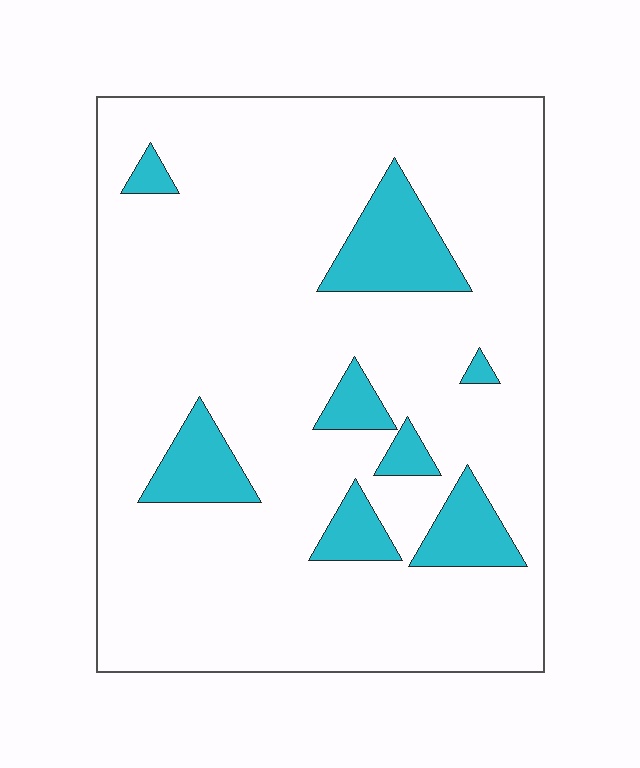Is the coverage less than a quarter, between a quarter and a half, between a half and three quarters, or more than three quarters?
Less than a quarter.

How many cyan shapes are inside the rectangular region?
8.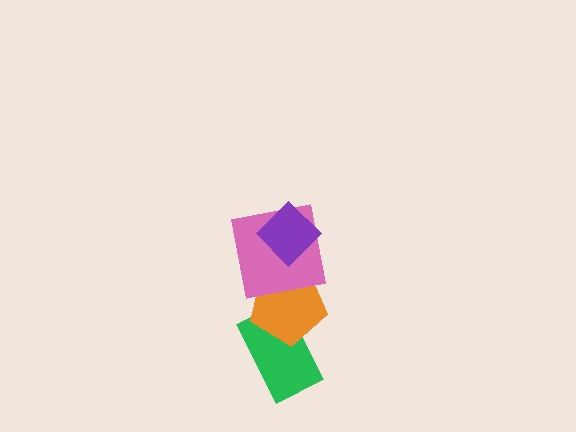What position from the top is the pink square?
The pink square is 2nd from the top.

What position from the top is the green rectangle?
The green rectangle is 4th from the top.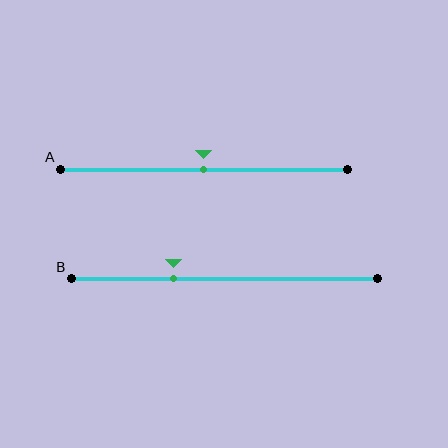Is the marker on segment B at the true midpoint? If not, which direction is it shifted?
No, the marker on segment B is shifted to the left by about 17% of the segment length.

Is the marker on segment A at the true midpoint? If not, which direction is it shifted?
Yes, the marker on segment A is at the true midpoint.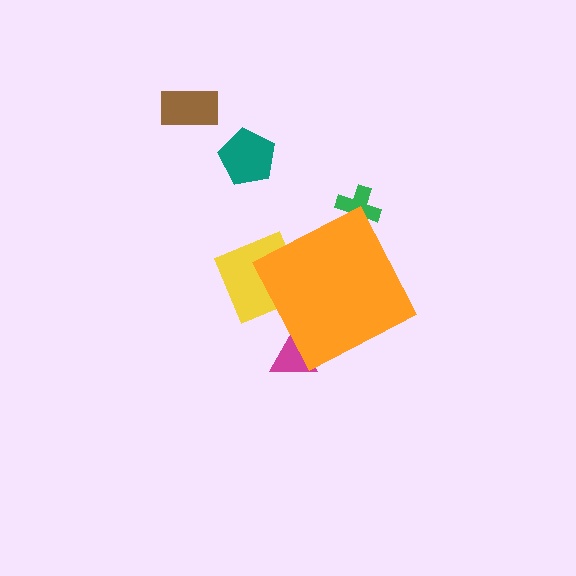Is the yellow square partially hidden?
Yes, the yellow square is partially hidden behind the orange diamond.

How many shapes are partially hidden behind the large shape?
3 shapes are partially hidden.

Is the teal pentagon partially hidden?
No, the teal pentagon is fully visible.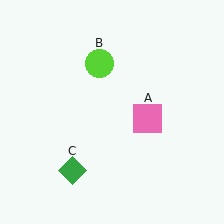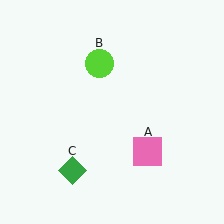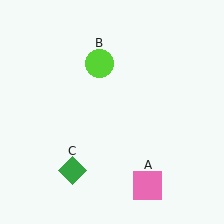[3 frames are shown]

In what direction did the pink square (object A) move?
The pink square (object A) moved down.